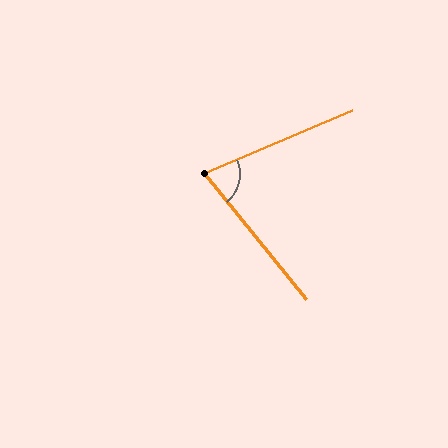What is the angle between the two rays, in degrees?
Approximately 74 degrees.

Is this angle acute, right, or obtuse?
It is acute.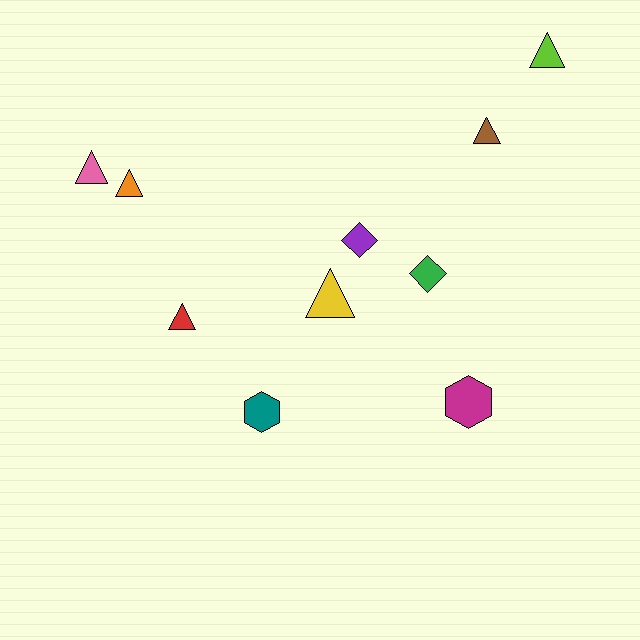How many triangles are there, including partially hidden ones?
There are 6 triangles.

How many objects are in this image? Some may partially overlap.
There are 10 objects.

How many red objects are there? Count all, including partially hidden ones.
There is 1 red object.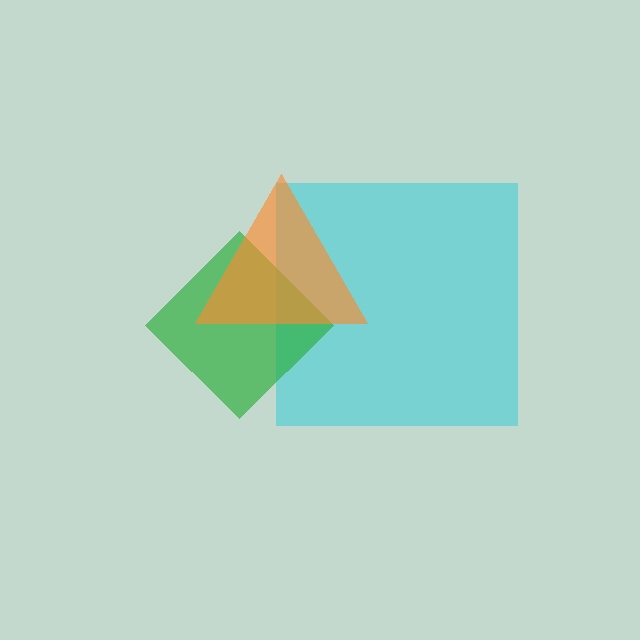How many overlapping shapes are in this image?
There are 3 overlapping shapes in the image.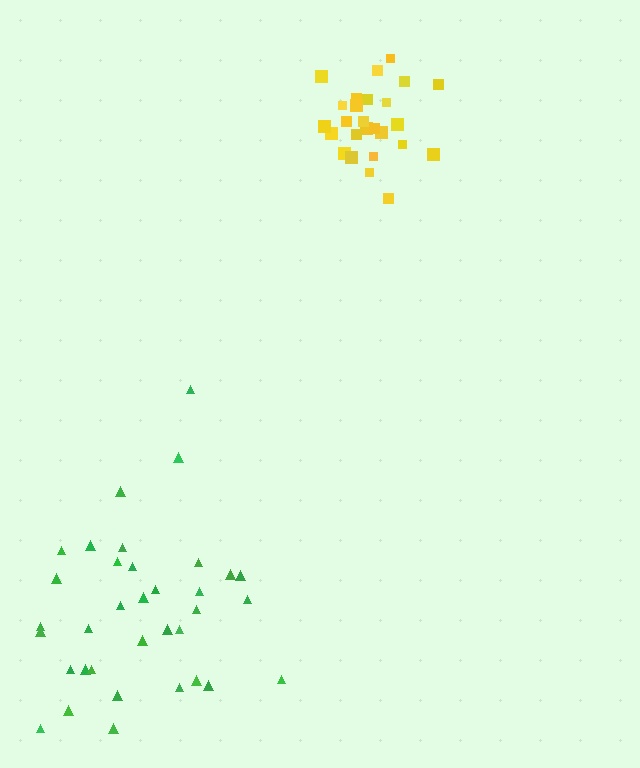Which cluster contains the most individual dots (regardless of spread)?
Green (35).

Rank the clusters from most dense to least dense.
yellow, green.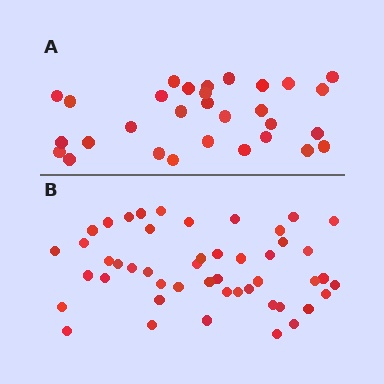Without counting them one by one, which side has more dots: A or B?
Region B (the bottom region) has more dots.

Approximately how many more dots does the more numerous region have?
Region B has approximately 20 more dots than region A.